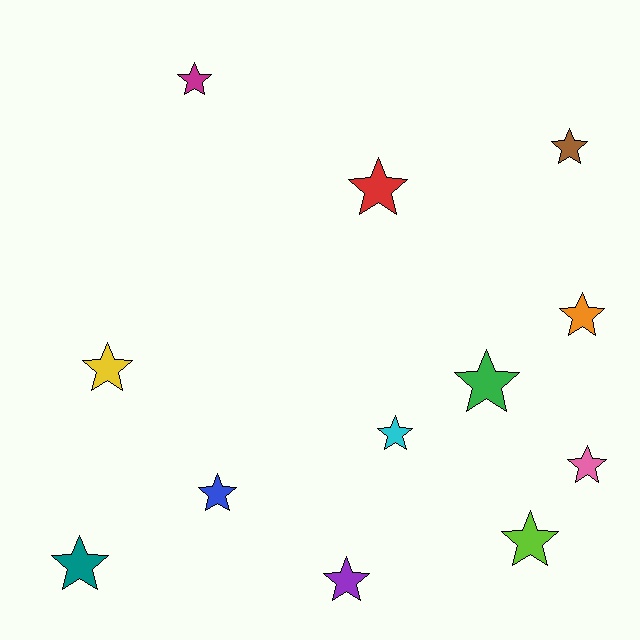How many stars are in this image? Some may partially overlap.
There are 12 stars.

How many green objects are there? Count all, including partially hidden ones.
There is 1 green object.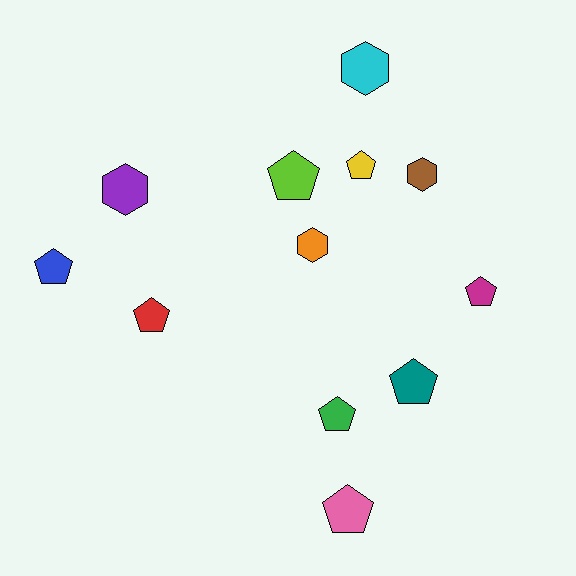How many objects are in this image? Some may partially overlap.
There are 12 objects.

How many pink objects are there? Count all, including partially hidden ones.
There is 1 pink object.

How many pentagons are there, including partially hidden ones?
There are 8 pentagons.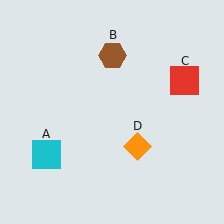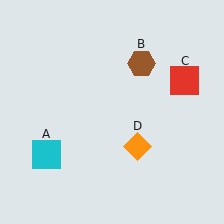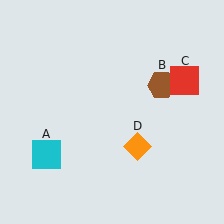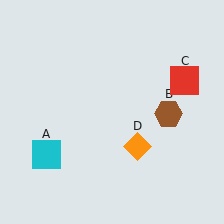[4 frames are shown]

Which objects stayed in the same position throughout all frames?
Cyan square (object A) and red square (object C) and orange diamond (object D) remained stationary.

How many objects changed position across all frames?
1 object changed position: brown hexagon (object B).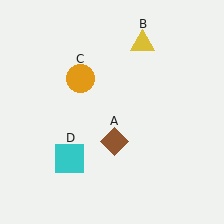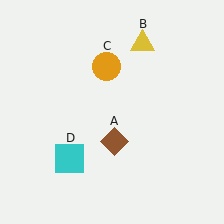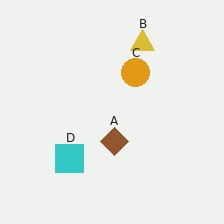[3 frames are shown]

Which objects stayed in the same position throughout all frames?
Brown diamond (object A) and yellow triangle (object B) and cyan square (object D) remained stationary.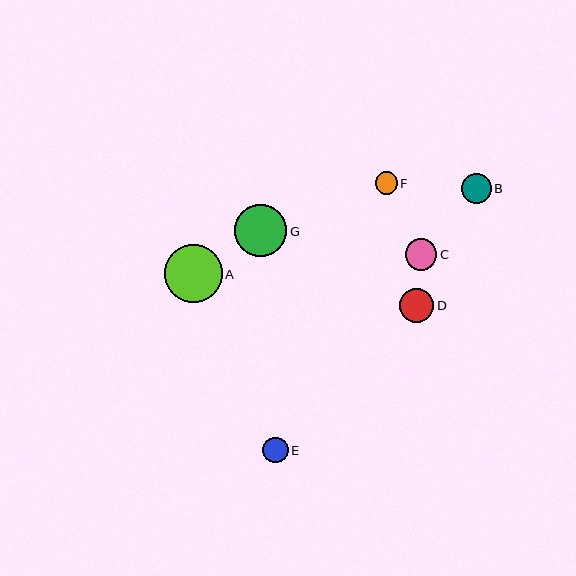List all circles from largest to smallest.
From largest to smallest: A, G, D, C, B, E, F.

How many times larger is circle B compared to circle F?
Circle B is approximately 1.4 times the size of circle F.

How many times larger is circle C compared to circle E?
Circle C is approximately 1.2 times the size of circle E.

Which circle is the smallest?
Circle F is the smallest with a size of approximately 22 pixels.